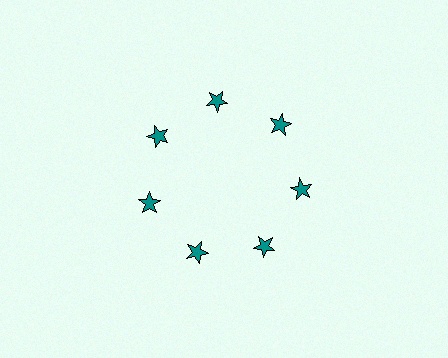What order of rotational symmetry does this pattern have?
This pattern has 7-fold rotational symmetry.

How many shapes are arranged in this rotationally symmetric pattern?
There are 7 shapes, arranged in 7 groups of 1.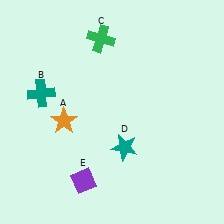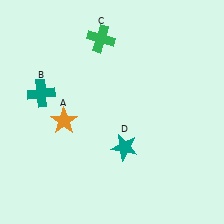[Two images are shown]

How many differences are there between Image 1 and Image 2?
There is 1 difference between the two images.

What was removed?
The purple diamond (E) was removed in Image 2.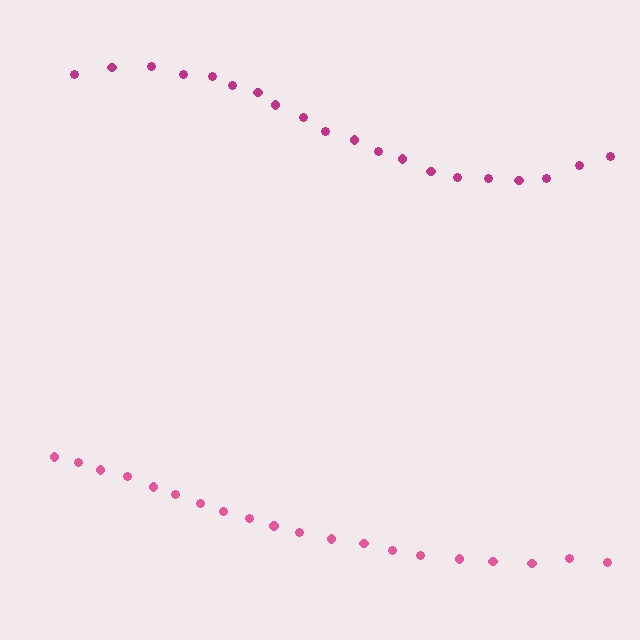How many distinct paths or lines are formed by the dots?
There are 2 distinct paths.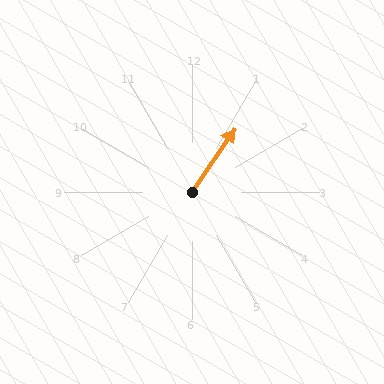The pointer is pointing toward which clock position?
Roughly 1 o'clock.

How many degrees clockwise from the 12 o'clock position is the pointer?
Approximately 34 degrees.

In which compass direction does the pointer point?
Northeast.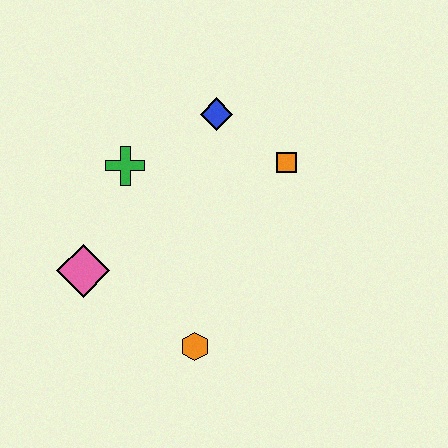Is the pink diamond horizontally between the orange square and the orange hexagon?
No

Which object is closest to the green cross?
The blue diamond is closest to the green cross.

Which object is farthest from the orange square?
The pink diamond is farthest from the orange square.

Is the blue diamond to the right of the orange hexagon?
Yes